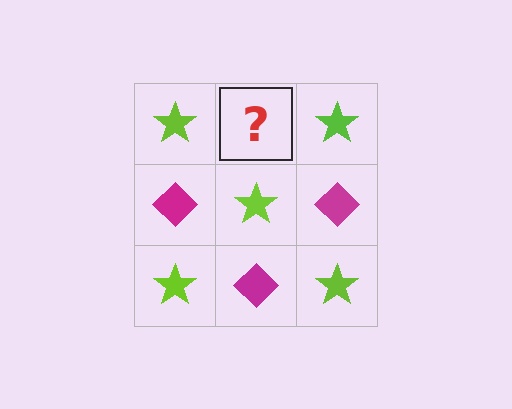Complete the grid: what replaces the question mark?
The question mark should be replaced with a magenta diamond.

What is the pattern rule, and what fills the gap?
The rule is that it alternates lime star and magenta diamond in a checkerboard pattern. The gap should be filled with a magenta diamond.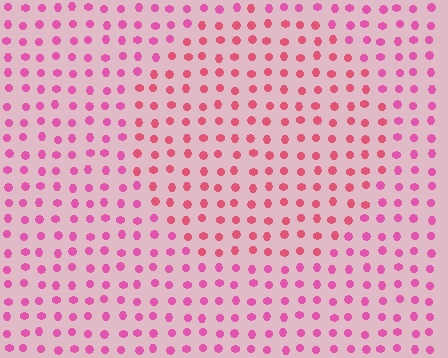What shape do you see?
I see a circle.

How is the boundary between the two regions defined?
The boundary is defined purely by a slight shift in hue (about 24 degrees). Spacing, size, and orientation are identical on both sides.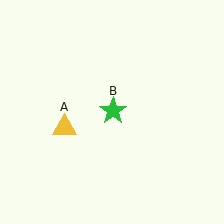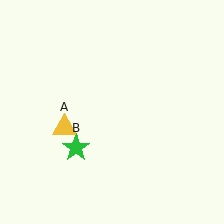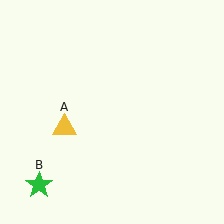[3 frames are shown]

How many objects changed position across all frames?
1 object changed position: green star (object B).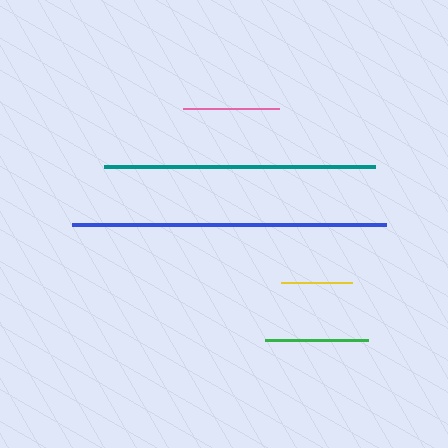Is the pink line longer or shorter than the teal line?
The teal line is longer than the pink line.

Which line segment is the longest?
The blue line is the longest at approximately 315 pixels.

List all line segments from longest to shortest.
From longest to shortest: blue, teal, green, pink, yellow.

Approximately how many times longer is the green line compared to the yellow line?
The green line is approximately 1.5 times the length of the yellow line.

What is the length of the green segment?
The green segment is approximately 103 pixels long.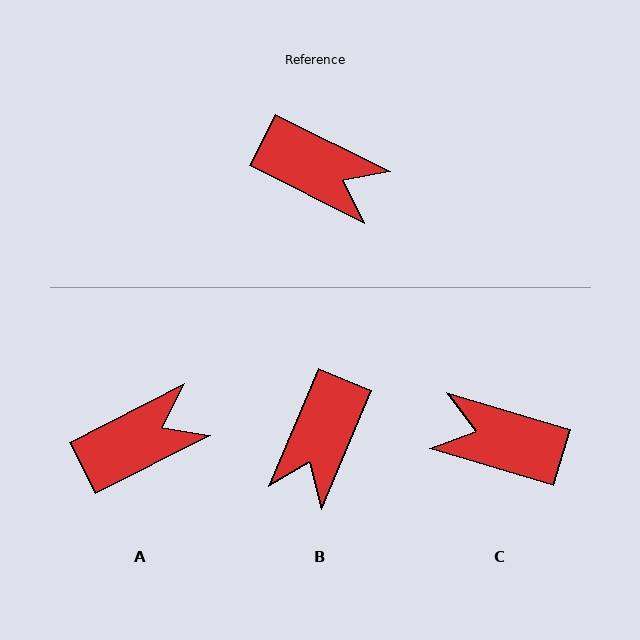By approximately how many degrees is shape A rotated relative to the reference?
Approximately 54 degrees counter-clockwise.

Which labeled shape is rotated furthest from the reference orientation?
C, about 170 degrees away.